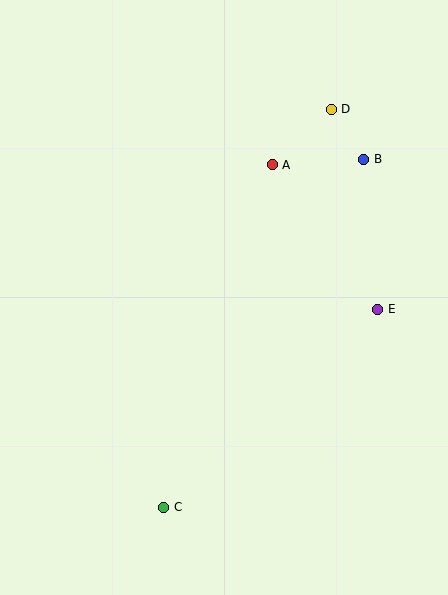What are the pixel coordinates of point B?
Point B is at (364, 159).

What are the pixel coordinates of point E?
Point E is at (378, 309).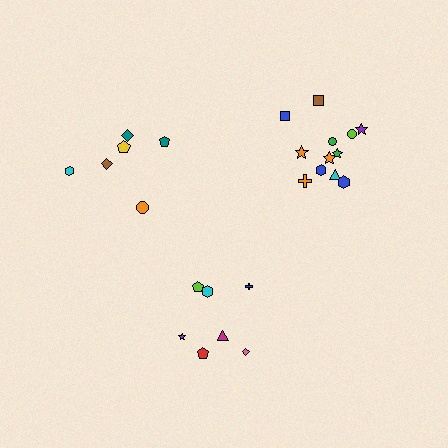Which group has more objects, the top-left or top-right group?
The top-right group.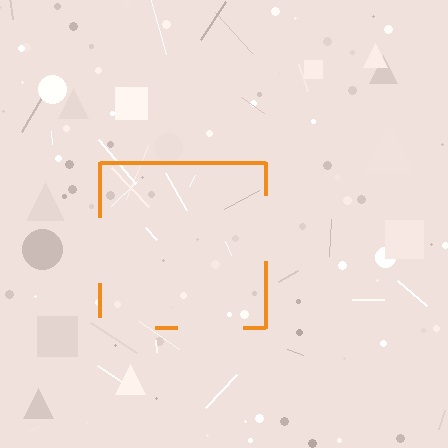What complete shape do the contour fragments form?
The contour fragments form a square.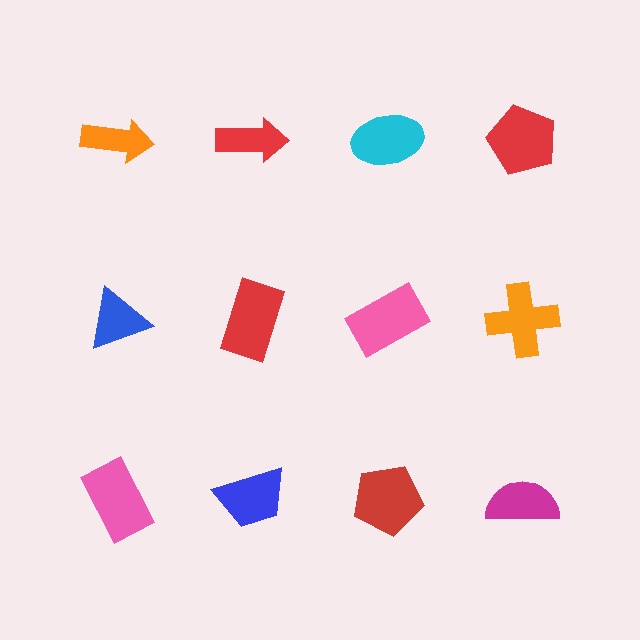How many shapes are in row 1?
4 shapes.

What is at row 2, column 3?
A pink rectangle.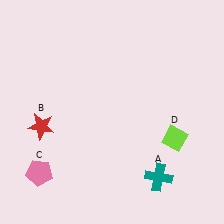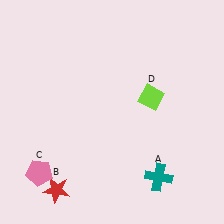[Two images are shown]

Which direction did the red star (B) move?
The red star (B) moved down.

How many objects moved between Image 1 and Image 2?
2 objects moved between the two images.